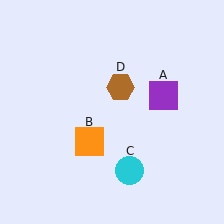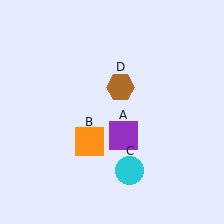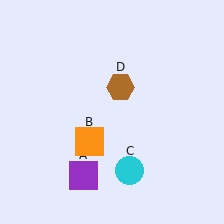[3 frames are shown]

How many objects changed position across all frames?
1 object changed position: purple square (object A).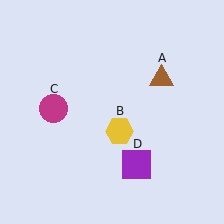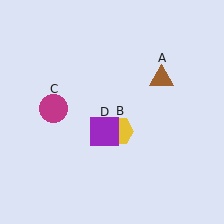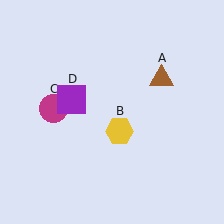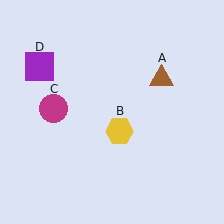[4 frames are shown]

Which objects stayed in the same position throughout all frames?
Brown triangle (object A) and yellow hexagon (object B) and magenta circle (object C) remained stationary.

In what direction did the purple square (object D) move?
The purple square (object D) moved up and to the left.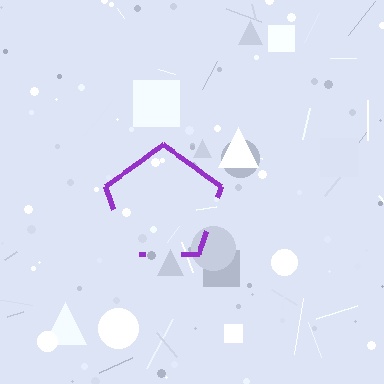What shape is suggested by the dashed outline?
The dashed outline suggests a pentagon.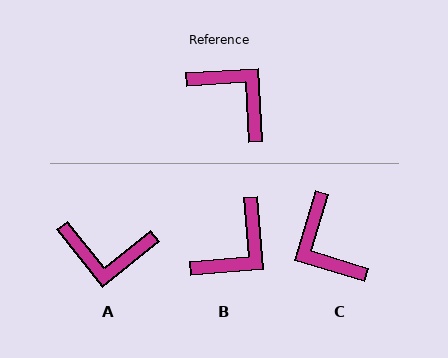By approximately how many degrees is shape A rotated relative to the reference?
Approximately 145 degrees clockwise.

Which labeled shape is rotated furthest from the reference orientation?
C, about 160 degrees away.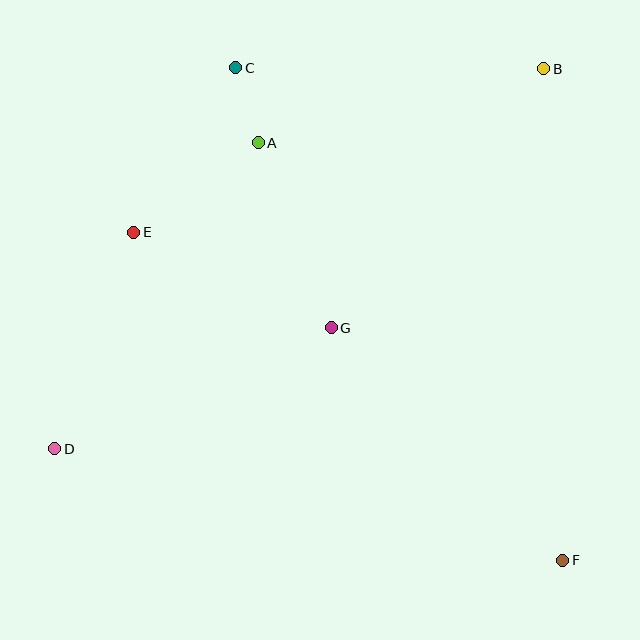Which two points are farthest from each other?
Points B and D are farthest from each other.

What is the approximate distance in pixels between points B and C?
The distance between B and C is approximately 308 pixels.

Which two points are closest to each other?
Points A and C are closest to each other.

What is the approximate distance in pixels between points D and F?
The distance between D and F is approximately 520 pixels.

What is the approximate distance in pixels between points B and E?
The distance between B and E is approximately 441 pixels.